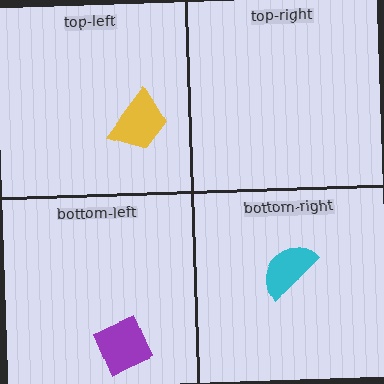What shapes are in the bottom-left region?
The purple square.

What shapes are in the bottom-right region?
The cyan semicircle.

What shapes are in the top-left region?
The yellow trapezoid.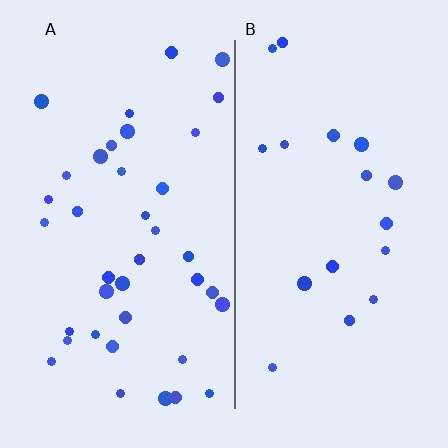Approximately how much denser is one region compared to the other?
Approximately 2.1× — region A over region B.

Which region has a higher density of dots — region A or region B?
A (the left).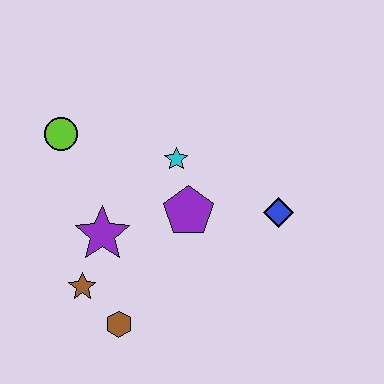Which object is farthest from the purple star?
The blue diamond is farthest from the purple star.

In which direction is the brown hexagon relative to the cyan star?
The brown hexagon is below the cyan star.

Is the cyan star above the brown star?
Yes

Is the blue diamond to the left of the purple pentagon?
No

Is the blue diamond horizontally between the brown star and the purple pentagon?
No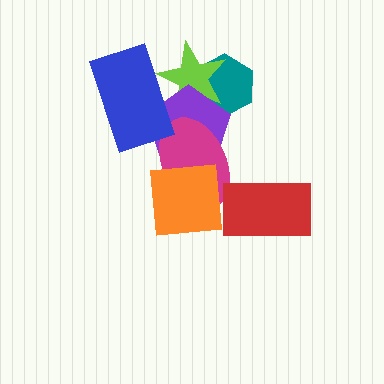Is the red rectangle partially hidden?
No, no other shape covers it.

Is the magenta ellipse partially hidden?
Yes, it is partially covered by another shape.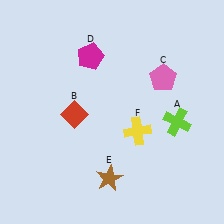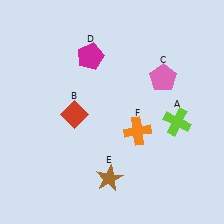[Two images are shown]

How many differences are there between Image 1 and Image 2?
There is 1 difference between the two images.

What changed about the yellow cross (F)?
In Image 1, F is yellow. In Image 2, it changed to orange.